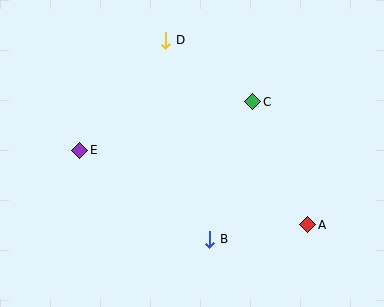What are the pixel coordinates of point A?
Point A is at (308, 225).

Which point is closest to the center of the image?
Point C at (253, 102) is closest to the center.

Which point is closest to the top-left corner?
Point E is closest to the top-left corner.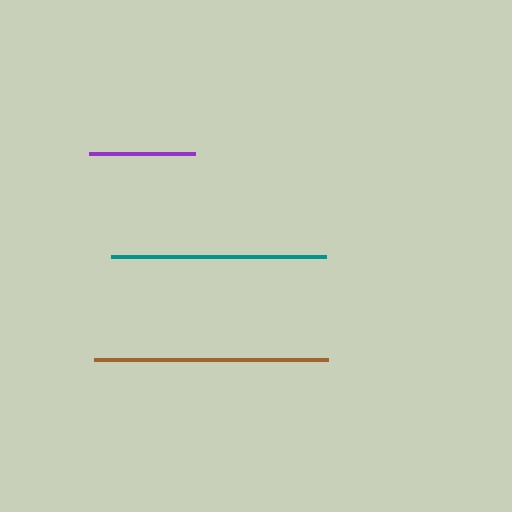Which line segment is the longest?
The brown line is the longest at approximately 233 pixels.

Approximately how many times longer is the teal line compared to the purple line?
The teal line is approximately 2.0 times the length of the purple line.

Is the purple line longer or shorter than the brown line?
The brown line is longer than the purple line.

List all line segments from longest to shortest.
From longest to shortest: brown, teal, purple.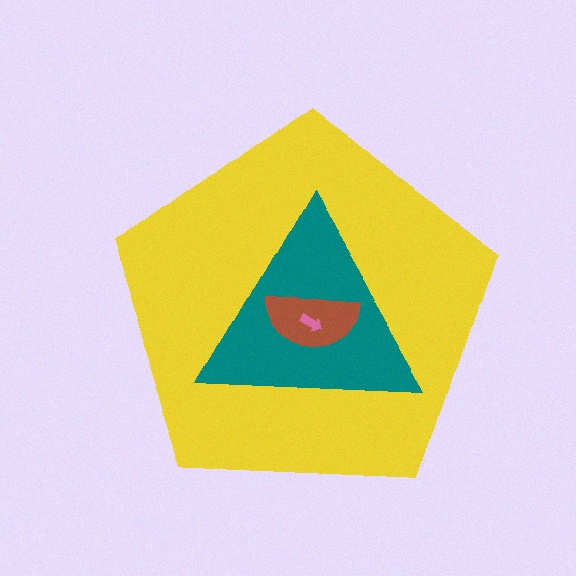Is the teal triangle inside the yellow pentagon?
Yes.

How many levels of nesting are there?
4.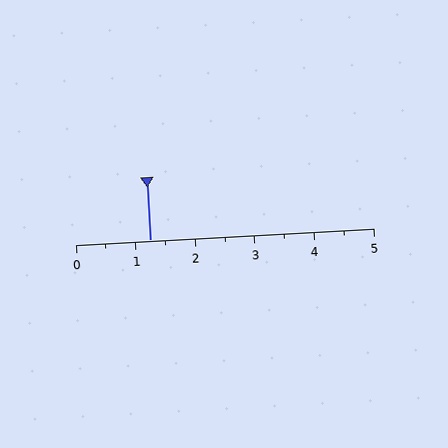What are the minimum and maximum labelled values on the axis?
The axis runs from 0 to 5.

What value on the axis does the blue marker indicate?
The marker indicates approximately 1.2.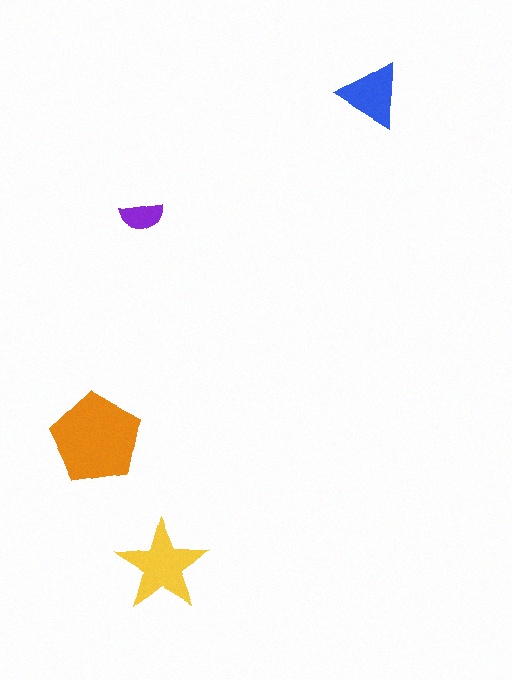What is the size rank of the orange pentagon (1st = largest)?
1st.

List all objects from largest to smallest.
The orange pentagon, the yellow star, the blue triangle, the purple semicircle.